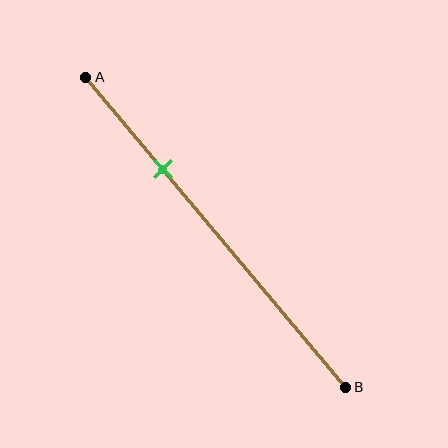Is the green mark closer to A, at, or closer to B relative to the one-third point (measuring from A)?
The green mark is closer to point A than the one-third point of segment AB.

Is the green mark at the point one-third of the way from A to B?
No, the mark is at about 30% from A, not at the 33% one-third point.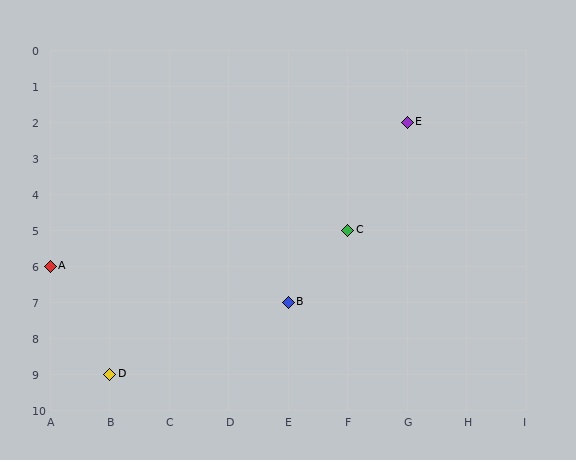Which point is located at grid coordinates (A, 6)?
Point A is at (A, 6).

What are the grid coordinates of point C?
Point C is at grid coordinates (F, 5).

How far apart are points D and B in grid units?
Points D and B are 3 columns and 2 rows apart (about 3.6 grid units diagonally).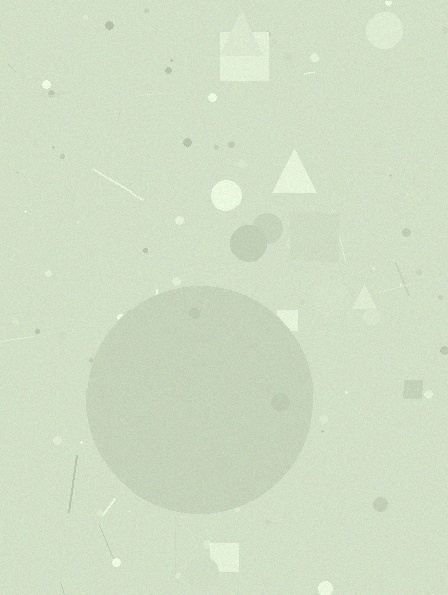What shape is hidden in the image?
A circle is hidden in the image.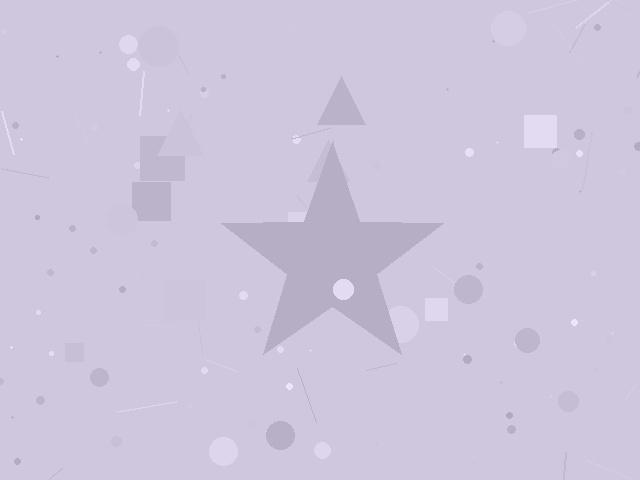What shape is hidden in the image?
A star is hidden in the image.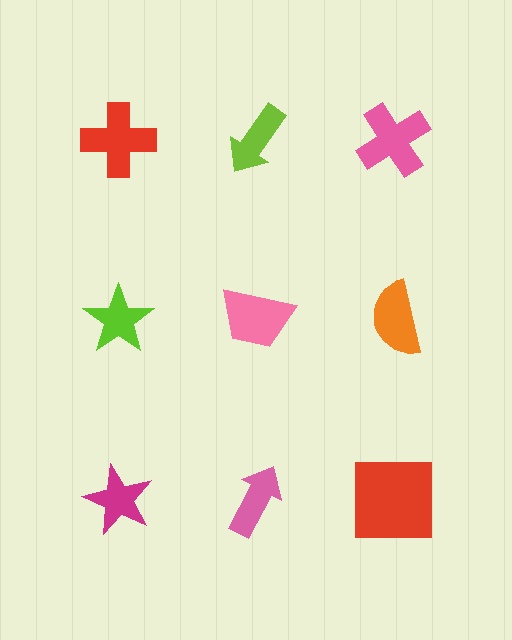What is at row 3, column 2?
A pink arrow.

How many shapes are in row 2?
3 shapes.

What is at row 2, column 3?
An orange semicircle.